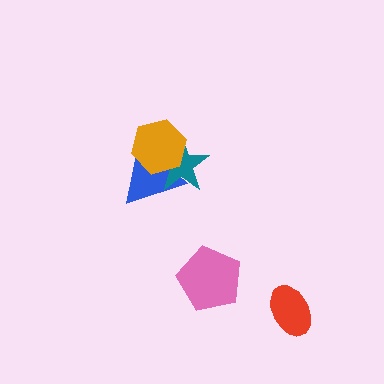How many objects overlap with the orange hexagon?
2 objects overlap with the orange hexagon.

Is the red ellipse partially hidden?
No, no other shape covers it.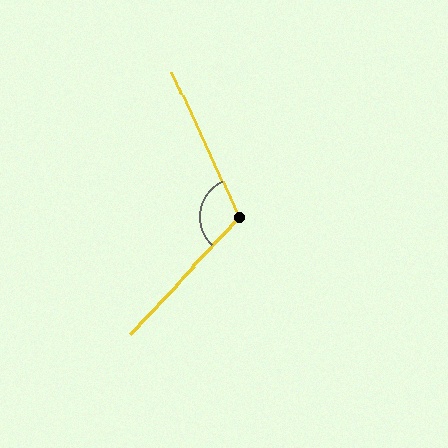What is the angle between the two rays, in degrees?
Approximately 113 degrees.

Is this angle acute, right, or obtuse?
It is obtuse.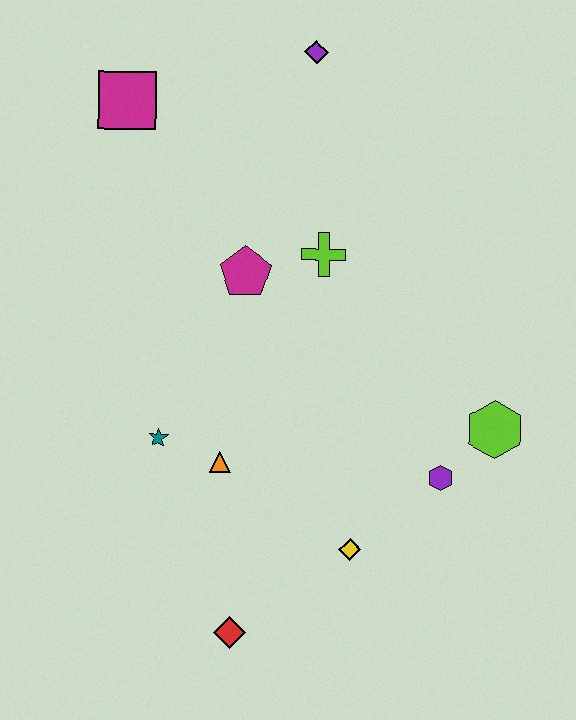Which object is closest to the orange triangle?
The teal star is closest to the orange triangle.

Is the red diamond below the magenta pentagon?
Yes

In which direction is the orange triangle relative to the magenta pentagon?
The orange triangle is below the magenta pentagon.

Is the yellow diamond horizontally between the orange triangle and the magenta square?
No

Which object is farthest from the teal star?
The purple diamond is farthest from the teal star.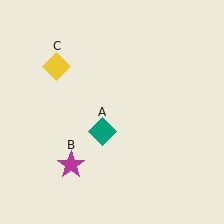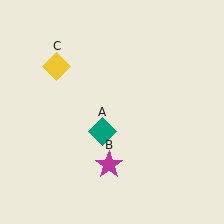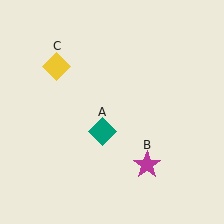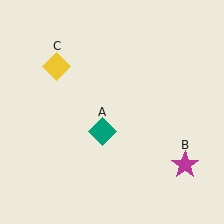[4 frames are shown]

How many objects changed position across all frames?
1 object changed position: magenta star (object B).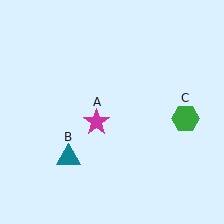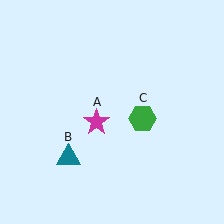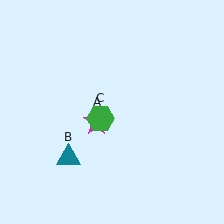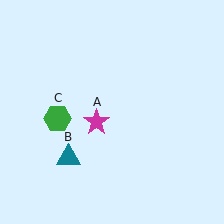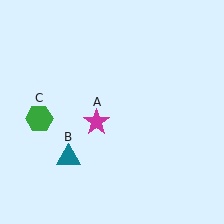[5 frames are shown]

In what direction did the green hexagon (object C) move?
The green hexagon (object C) moved left.